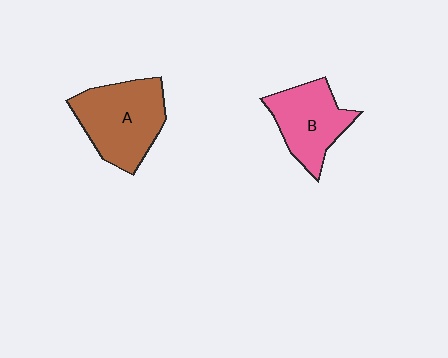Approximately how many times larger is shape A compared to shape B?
Approximately 1.3 times.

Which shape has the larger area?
Shape A (brown).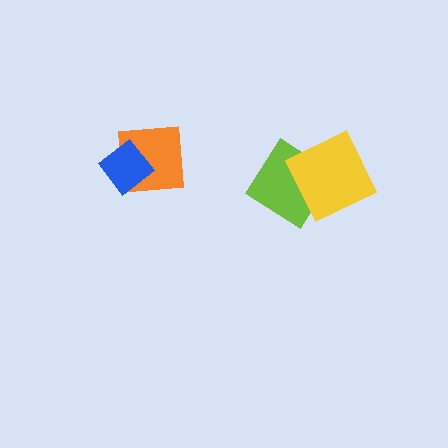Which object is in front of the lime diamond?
The yellow diamond is in front of the lime diamond.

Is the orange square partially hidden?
Yes, it is partially covered by another shape.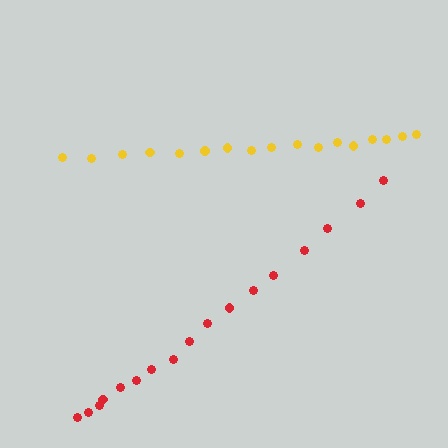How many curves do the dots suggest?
There are 2 distinct paths.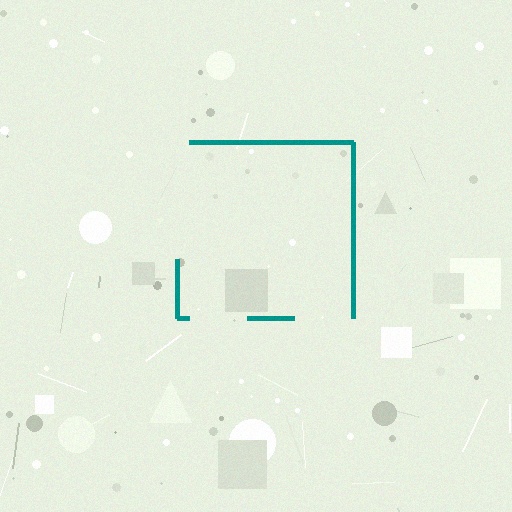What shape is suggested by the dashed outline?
The dashed outline suggests a square.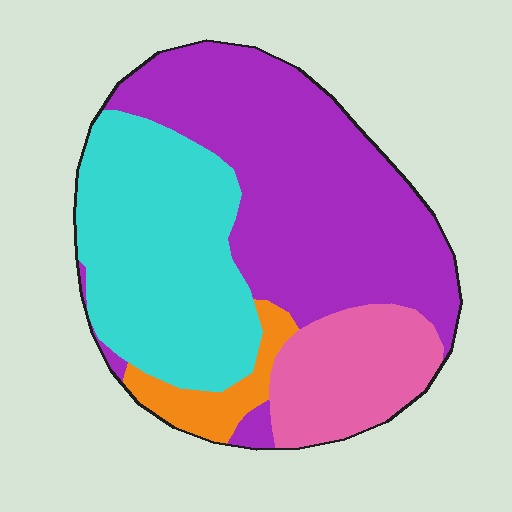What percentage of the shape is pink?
Pink takes up less than a quarter of the shape.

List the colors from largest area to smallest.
From largest to smallest: purple, cyan, pink, orange.